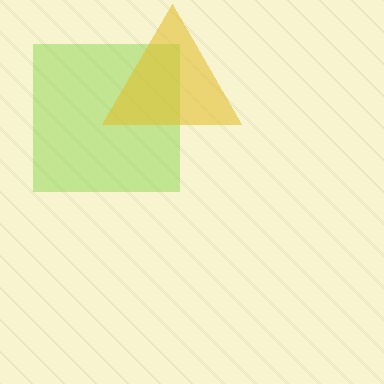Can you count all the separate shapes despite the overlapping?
Yes, there are 2 separate shapes.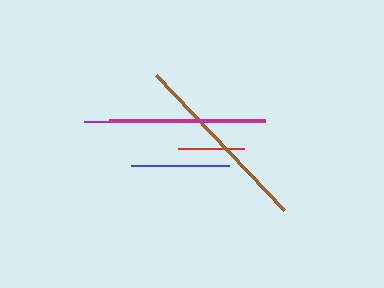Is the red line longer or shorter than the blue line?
The blue line is longer than the red line.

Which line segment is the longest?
The brown line is the longest at approximately 186 pixels.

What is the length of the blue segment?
The blue segment is approximately 98 pixels long.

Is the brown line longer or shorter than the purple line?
The brown line is longer than the purple line.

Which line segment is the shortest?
The red line is the shortest at approximately 66 pixels.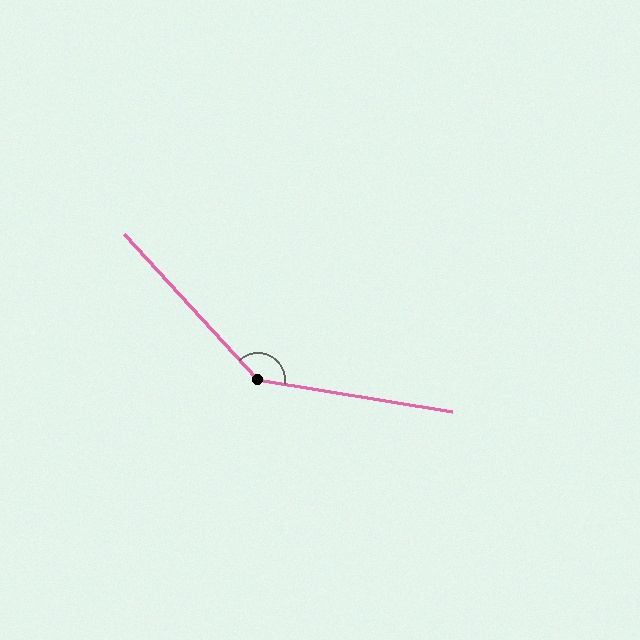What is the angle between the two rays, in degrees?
Approximately 142 degrees.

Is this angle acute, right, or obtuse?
It is obtuse.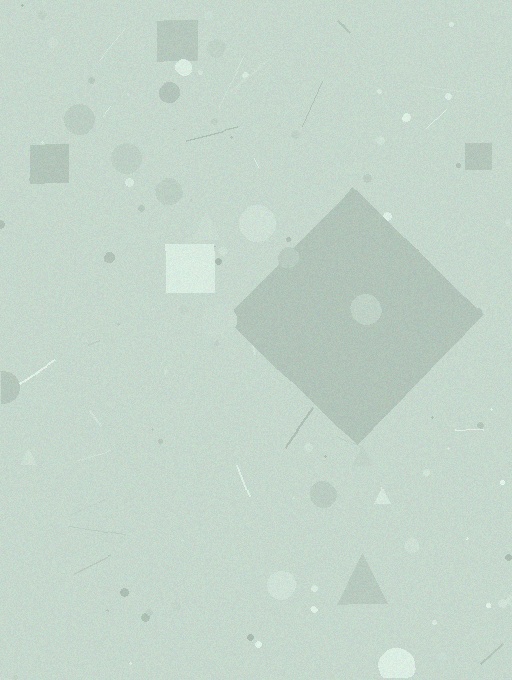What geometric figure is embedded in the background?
A diamond is embedded in the background.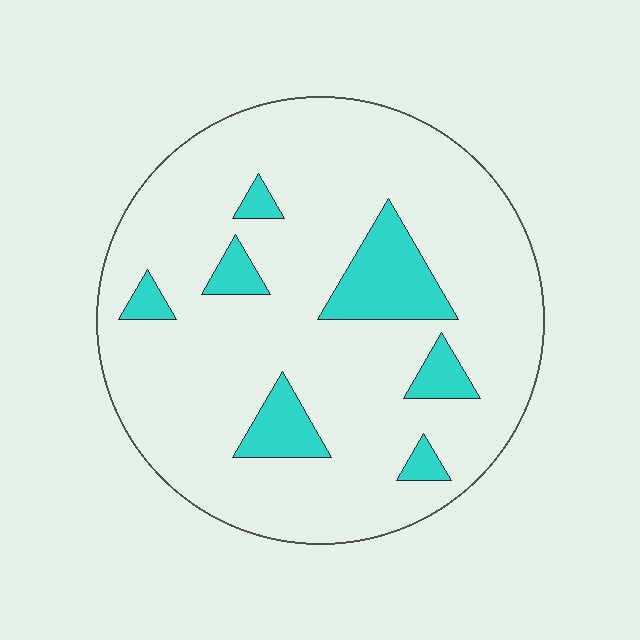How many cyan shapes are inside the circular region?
7.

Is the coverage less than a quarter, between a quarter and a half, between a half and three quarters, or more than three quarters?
Less than a quarter.